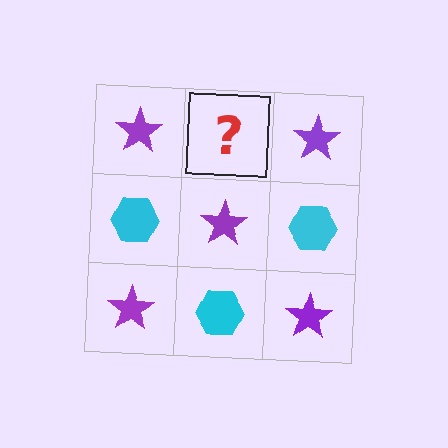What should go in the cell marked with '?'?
The missing cell should contain a cyan hexagon.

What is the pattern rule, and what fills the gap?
The rule is that it alternates purple star and cyan hexagon in a checkerboard pattern. The gap should be filled with a cyan hexagon.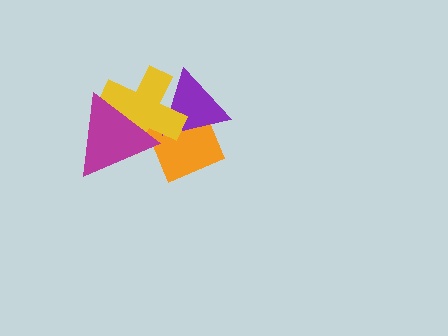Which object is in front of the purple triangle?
The yellow cross is in front of the purple triangle.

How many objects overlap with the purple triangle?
2 objects overlap with the purple triangle.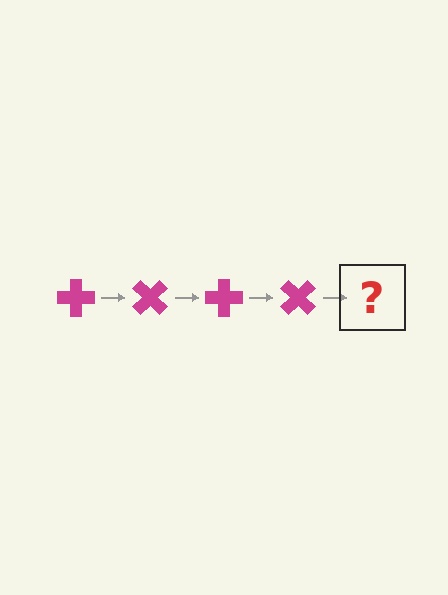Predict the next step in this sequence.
The next step is a magenta cross rotated 180 degrees.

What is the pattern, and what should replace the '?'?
The pattern is that the cross rotates 45 degrees each step. The '?' should be a magenta cross rotated 180 degrees.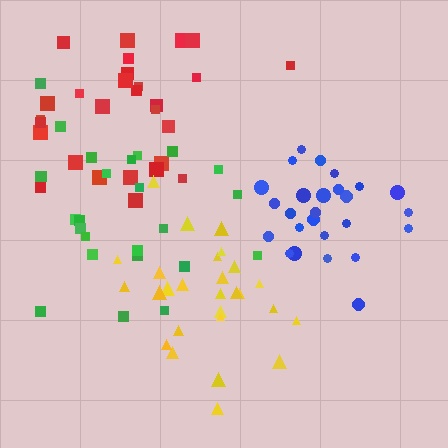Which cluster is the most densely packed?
Blue.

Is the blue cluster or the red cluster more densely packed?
Blue.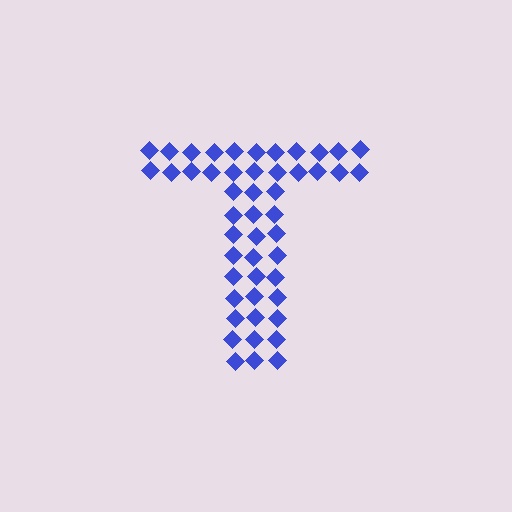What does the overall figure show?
The overall figure shows the letter T.